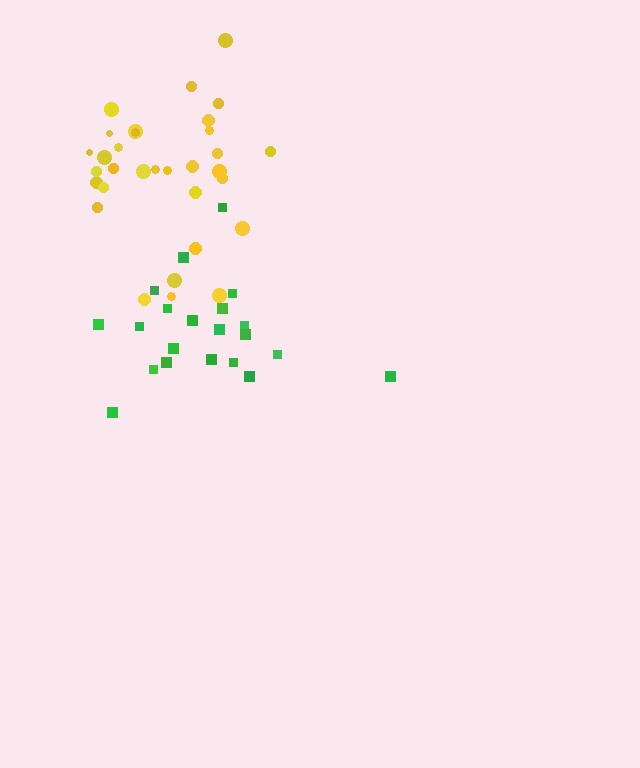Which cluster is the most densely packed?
Yellow.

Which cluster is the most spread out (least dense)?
Green.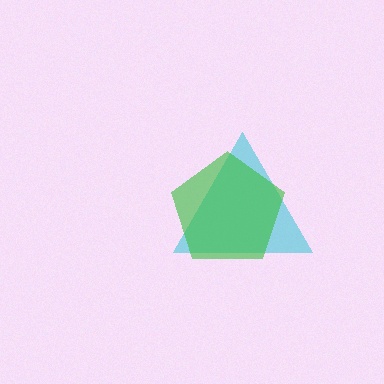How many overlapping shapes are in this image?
There are 2 overlapping shapes in the image.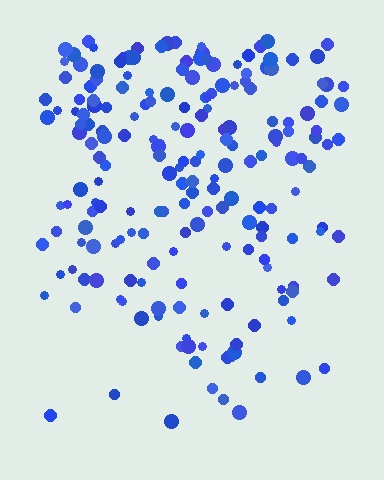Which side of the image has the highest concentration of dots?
The top.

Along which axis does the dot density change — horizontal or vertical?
Vertical.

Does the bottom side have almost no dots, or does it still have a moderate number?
Still a moderate number, just noticeably fewer than the top.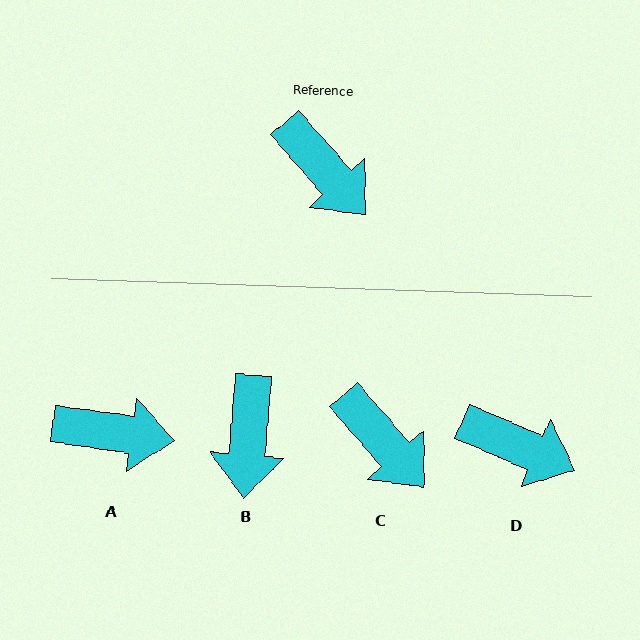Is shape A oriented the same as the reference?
No, it is off by about 41 degrees.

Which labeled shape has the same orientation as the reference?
C.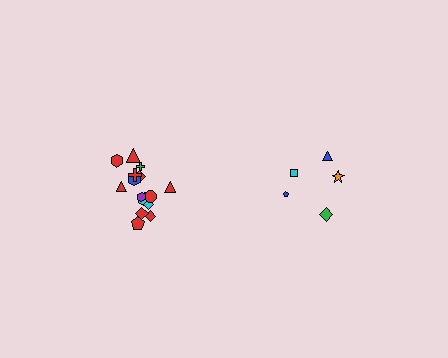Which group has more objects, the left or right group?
The left group.